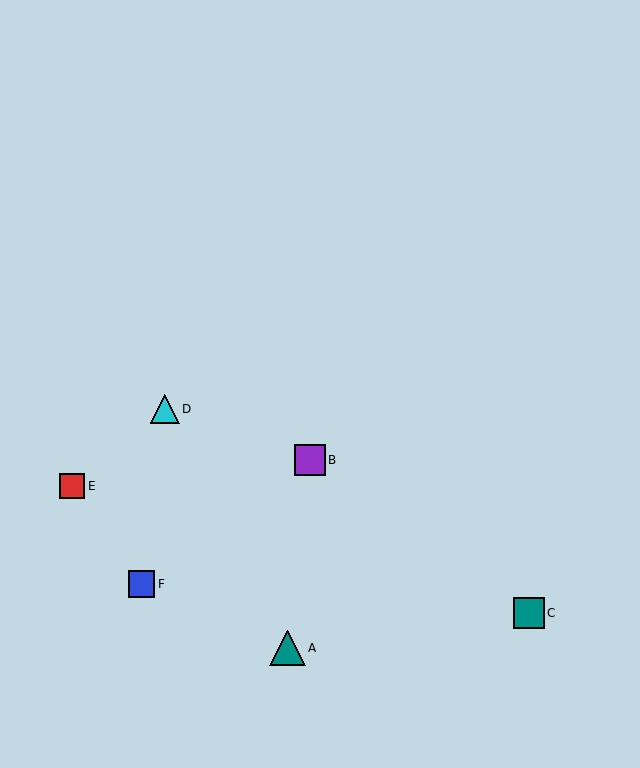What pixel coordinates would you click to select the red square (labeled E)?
Click at (72, 486) to select the red square E.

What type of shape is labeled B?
Shape B is a purple square.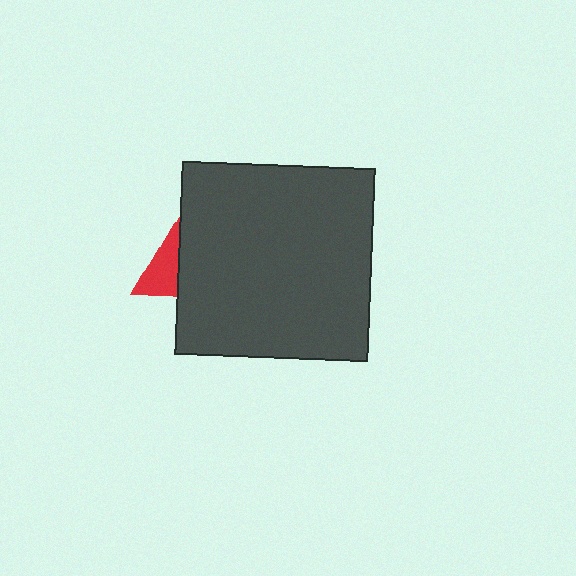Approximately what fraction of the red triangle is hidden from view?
Roughly 60% of the red triangle is hidden behind the dark gray square.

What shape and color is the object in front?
The object in front is a dark gray square.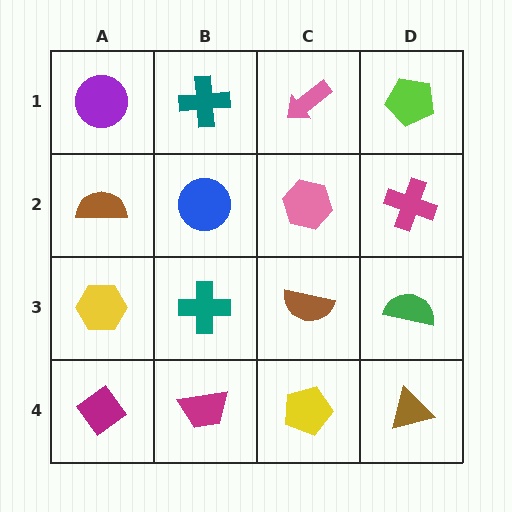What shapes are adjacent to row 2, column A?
A purple circle (row 1, column A), a yellow hexagon (row 3, column A), a blue circle (row 2, column B).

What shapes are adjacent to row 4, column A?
A yellow hexagon (row 3, column A), a magenta trapezoid (row 4, column B).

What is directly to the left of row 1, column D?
A pink arrow.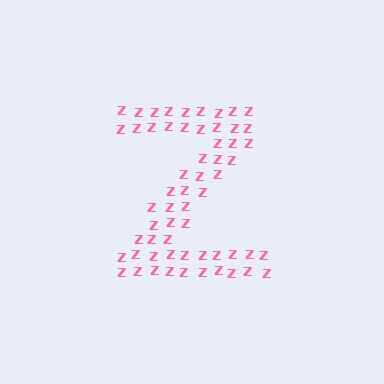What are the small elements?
The small elements are letter Z's.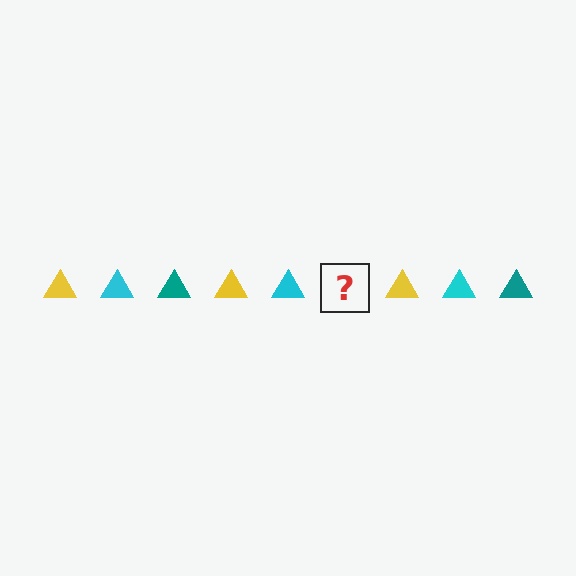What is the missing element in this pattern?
The missing element is a teal triangle.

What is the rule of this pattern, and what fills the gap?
The rule is that the pattern cycles through yellow, cyan, teal triangles. The gap should be filled with a teal triangle.